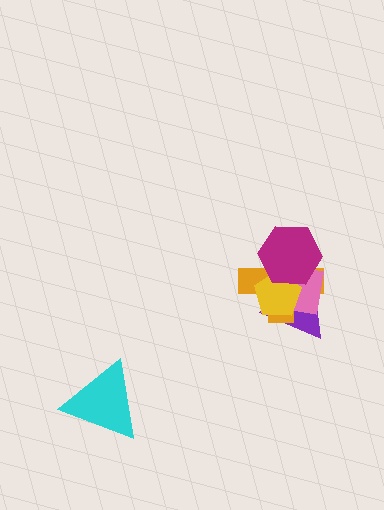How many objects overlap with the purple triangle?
4 objects overlap with the purple triangle.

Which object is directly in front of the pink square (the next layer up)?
The yellow pentagon is directly in front of the pink square.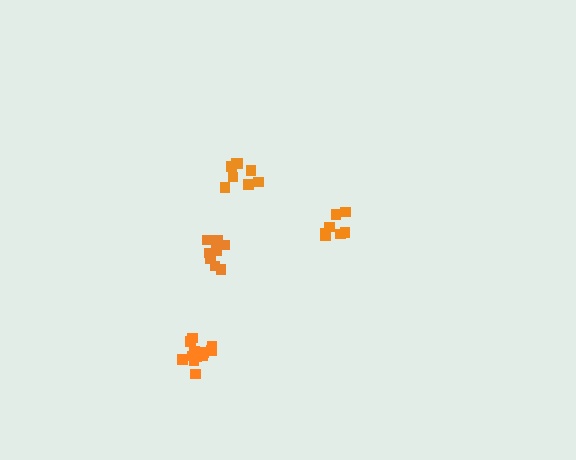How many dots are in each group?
Group 1: 8 dots, Group 2: 13 dots, Group 3: 7 dots, Group 4: 10 dots (38 total).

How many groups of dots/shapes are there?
There are 4 groups.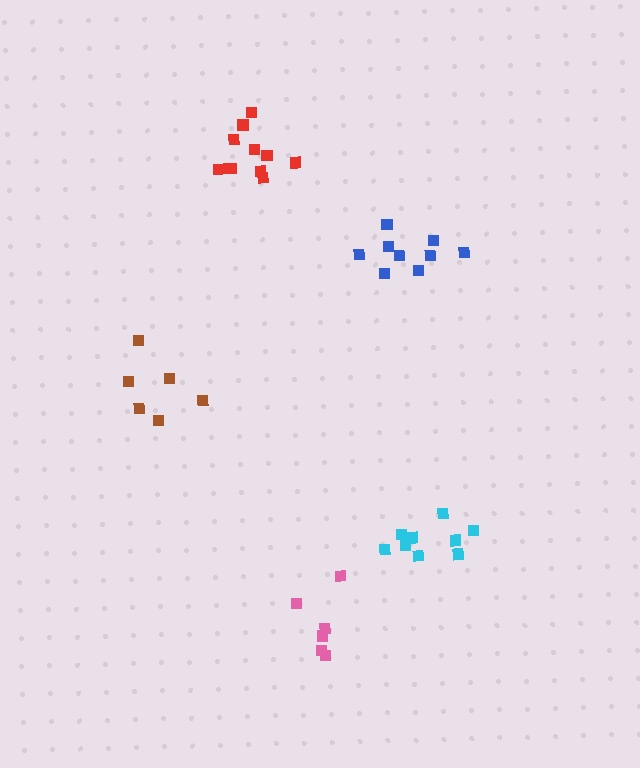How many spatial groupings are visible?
There are 5 spatial groupings.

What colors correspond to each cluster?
The clusters are colored: red, pink, brown, blue, cyan.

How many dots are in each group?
Group 1: 10 dots, Group 2: 6 dots, Group 3: 6 dots, Group 4: 9 dots, Group 5: 9 dots (40 total).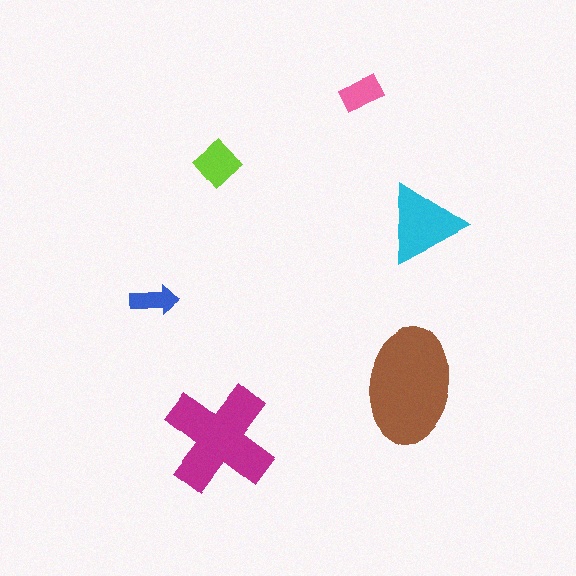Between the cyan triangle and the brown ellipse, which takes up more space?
The brown ellipse.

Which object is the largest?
The brown ellipse.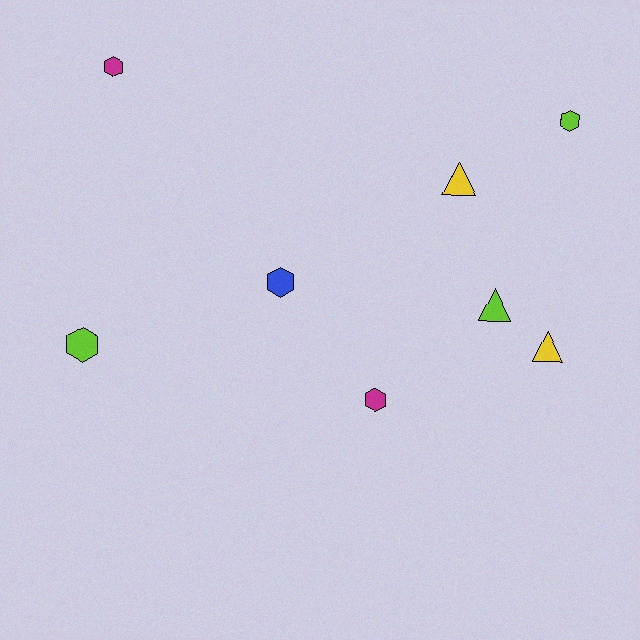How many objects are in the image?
There are 8 objects.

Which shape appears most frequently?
Hexagon, with 5 objects.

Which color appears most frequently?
Lime, with 3 objects.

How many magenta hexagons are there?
There are 2 magenta hexagons.